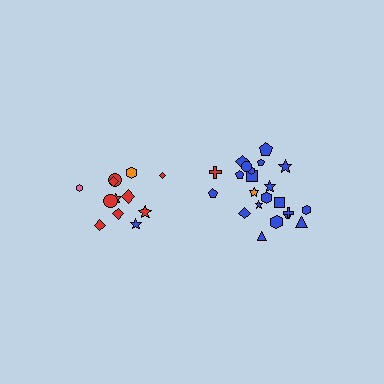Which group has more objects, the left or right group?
The right group.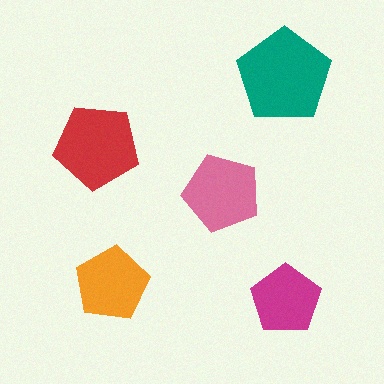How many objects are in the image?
There are 5 objects in the image.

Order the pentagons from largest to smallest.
the teal one, the red one, the pink one, the orange one, the magenta one.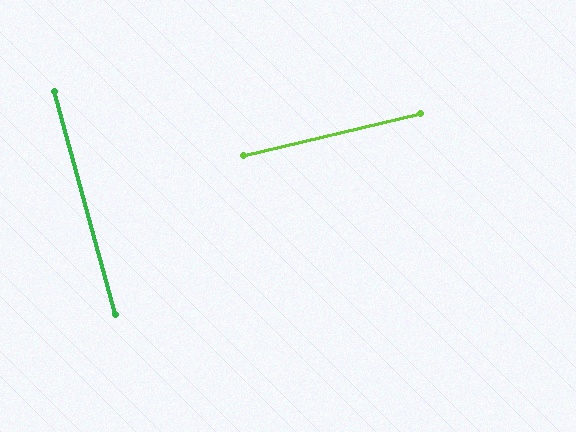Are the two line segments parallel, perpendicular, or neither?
Perpendicular — they meet at approximately 88°.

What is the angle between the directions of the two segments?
Approximately 88 degrees.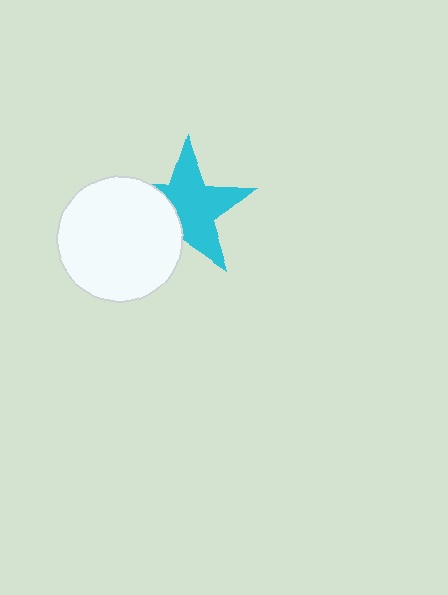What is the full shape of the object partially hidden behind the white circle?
The partially hidden object is a cyan star.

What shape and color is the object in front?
The object in front is a white circle.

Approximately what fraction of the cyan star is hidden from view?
Roughly 34% of the cyan star is hidden behind the white circle.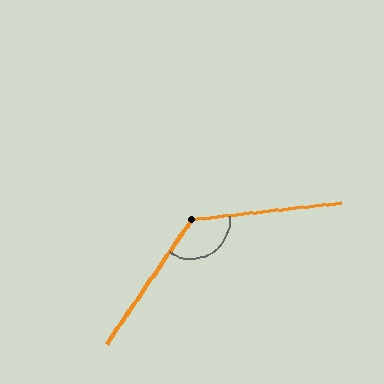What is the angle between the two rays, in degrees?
Approximately 131 degrees.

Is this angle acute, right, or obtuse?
It is obtuse.